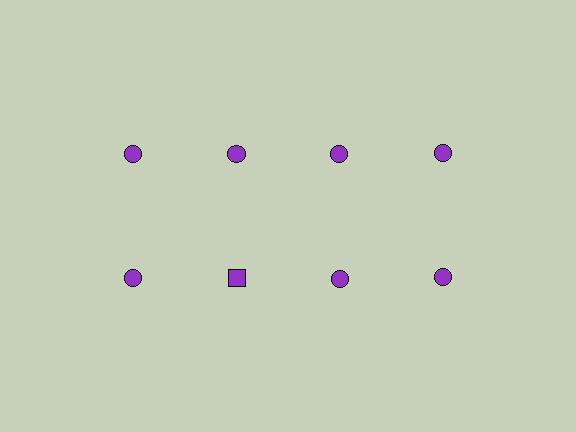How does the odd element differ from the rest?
It has a different shape: square instead of circle.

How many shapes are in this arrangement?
There are 8 shapes arranged in a grid pattern.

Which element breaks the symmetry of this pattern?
The purple square in the second row, second from left column breaks the symmetry. All other shapes are purple circles.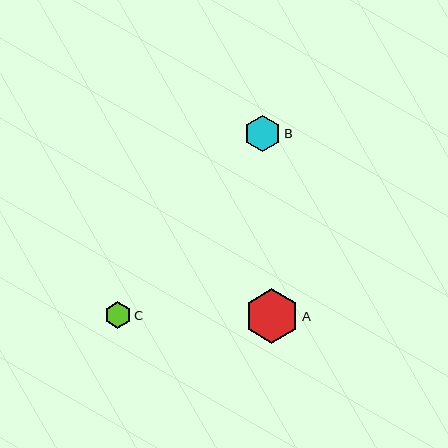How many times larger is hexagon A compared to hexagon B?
Hexagon A is approximately 1.5 times the size of hexagon B.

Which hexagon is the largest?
Hexagon A is the largest with a size of approximately 55 pixels.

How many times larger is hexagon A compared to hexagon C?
Hexagon A is approximately 2.1 times the size of hexagon C.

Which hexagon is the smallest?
Hexagon C is the smallest with a size of approximately 26 pixels.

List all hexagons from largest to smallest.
From largest to smallest: A, B, C.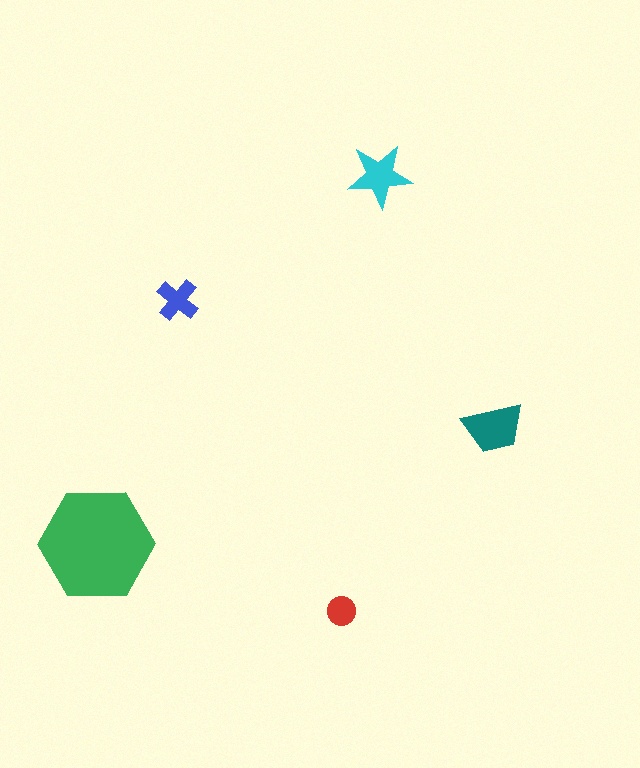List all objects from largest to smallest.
The green hexagon, the teal trapezoid, the cyan star, the blue cross, the red circle.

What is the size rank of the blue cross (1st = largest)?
4th.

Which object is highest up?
The cyan star is topmost.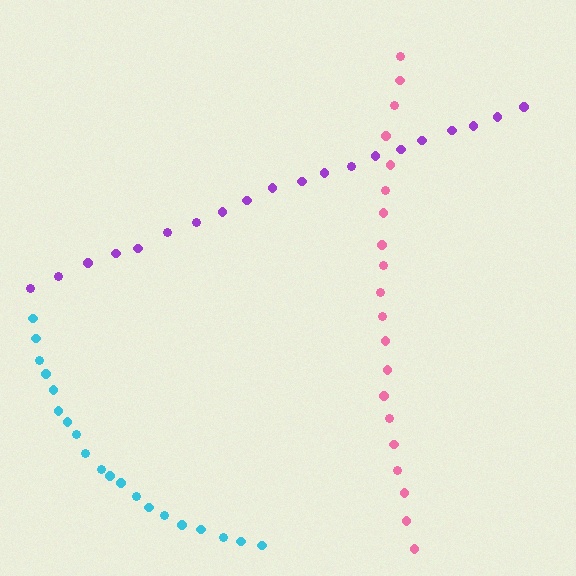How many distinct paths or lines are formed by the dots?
There are 3 distinct paths.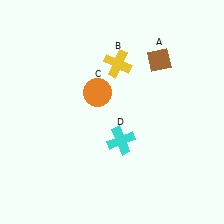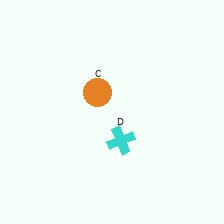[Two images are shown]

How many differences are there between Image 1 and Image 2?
There are 2 differences between the two images.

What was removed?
The yellow cross (B), the brown diamond (A) were removed in Image 2.